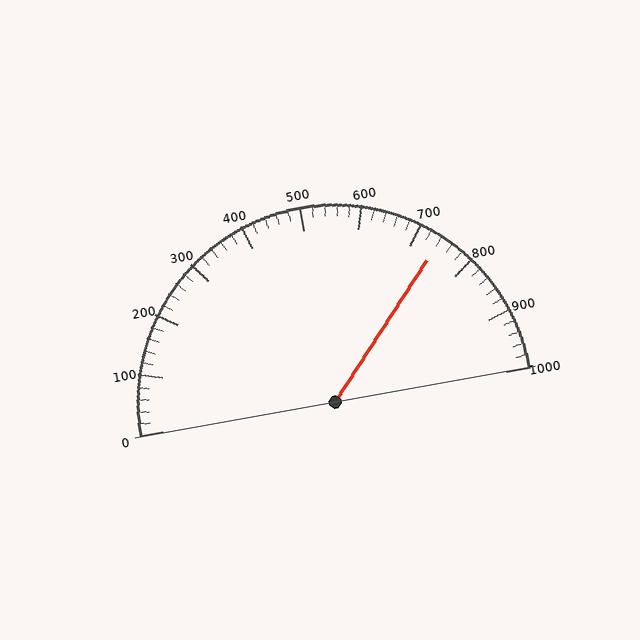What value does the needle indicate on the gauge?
The needle indicates approximately 740.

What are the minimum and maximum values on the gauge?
The gauge ranges from 0 to 1000.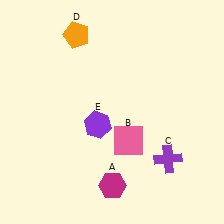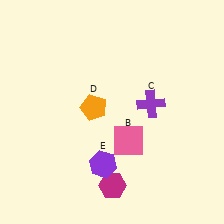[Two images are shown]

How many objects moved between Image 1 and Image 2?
3 objects moved between the two images.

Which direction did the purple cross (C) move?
The purple cross (C) moved up.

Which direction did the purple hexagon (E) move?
The purple hexagon (E) moved down.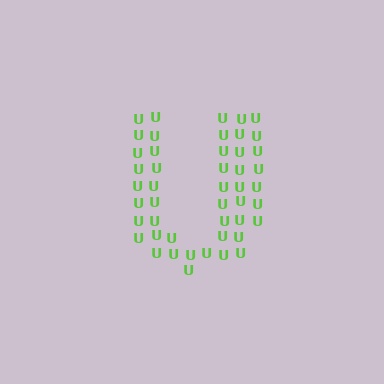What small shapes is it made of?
It is made of small letter U's.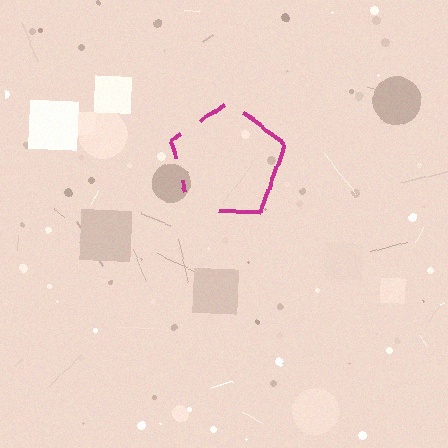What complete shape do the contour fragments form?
The contour fragments form a pentagon.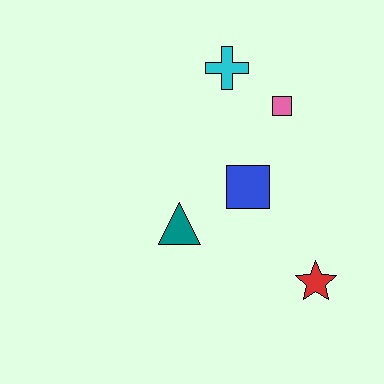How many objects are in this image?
There are 5 objects.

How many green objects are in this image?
There are no green objects.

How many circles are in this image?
There are no circles.